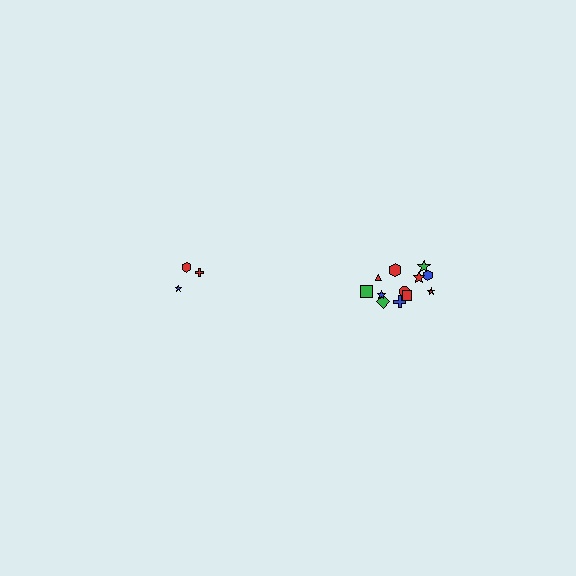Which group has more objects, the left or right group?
The right group.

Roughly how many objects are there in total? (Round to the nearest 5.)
Roughly 15 objects in total.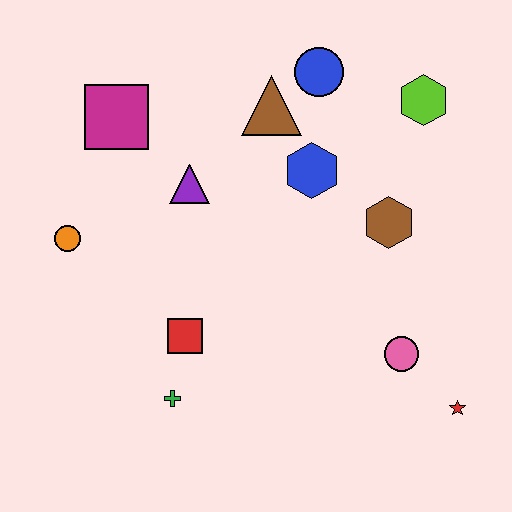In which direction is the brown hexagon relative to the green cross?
The brown hexagon is to the right of the green cross.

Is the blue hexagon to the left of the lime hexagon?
Yes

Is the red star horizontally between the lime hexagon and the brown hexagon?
No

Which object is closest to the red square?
The green cross is closest to the red square.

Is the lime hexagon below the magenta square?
No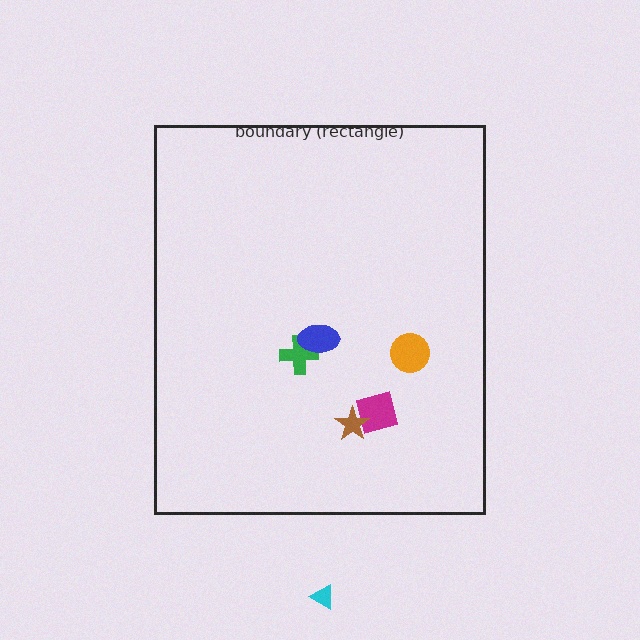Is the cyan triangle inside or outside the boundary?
Outside.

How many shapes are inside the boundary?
5 inside, 1 outside.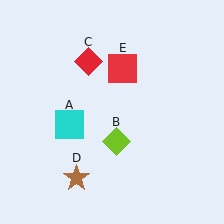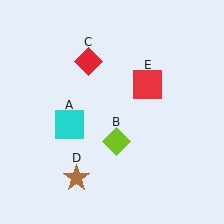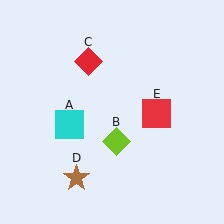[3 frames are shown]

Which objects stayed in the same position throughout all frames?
Cyan square (object A) and lime diamond (object B) and red diamond (object C) and brown star (object D) remained stationary.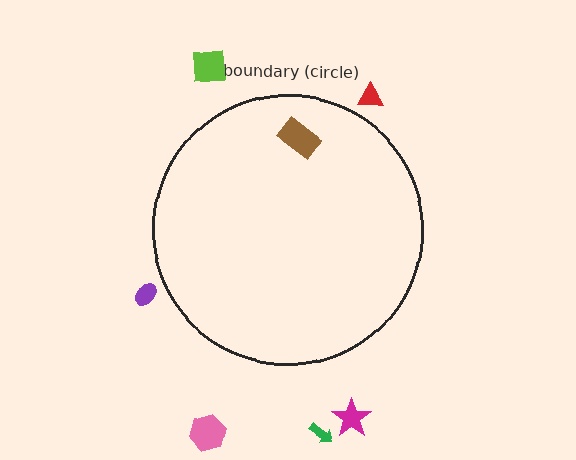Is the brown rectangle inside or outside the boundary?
Inside.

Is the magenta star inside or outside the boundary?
Outside.